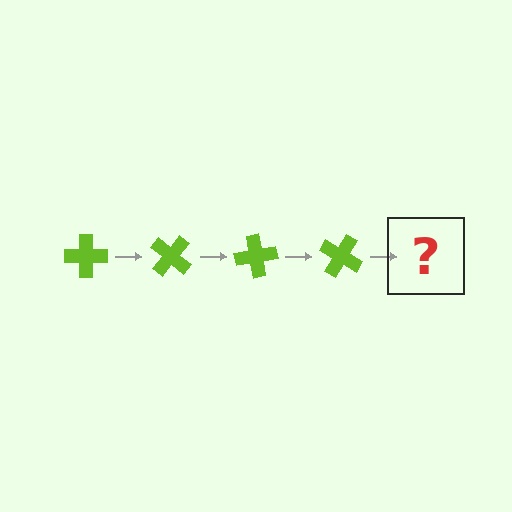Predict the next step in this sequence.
The next step is a lime cross rotated 160 degrees.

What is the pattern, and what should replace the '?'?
The pattern is that the cross rotates 40 degrees each step. The '?' should be a lime cross rotated 160 degrees.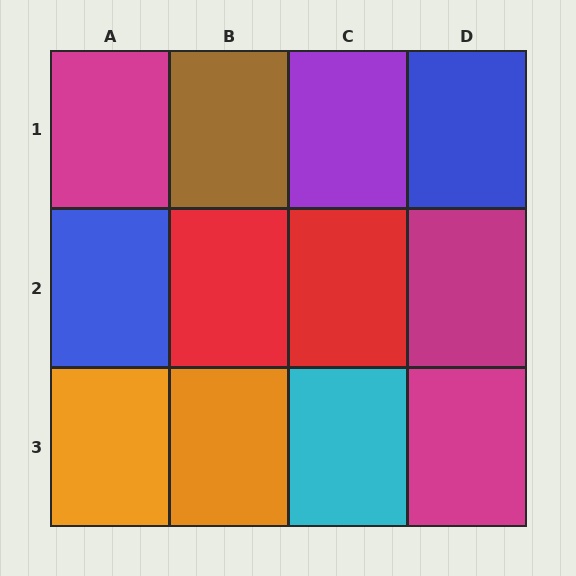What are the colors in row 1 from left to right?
Magenta, brown, purple, blue.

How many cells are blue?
2 cells are blue.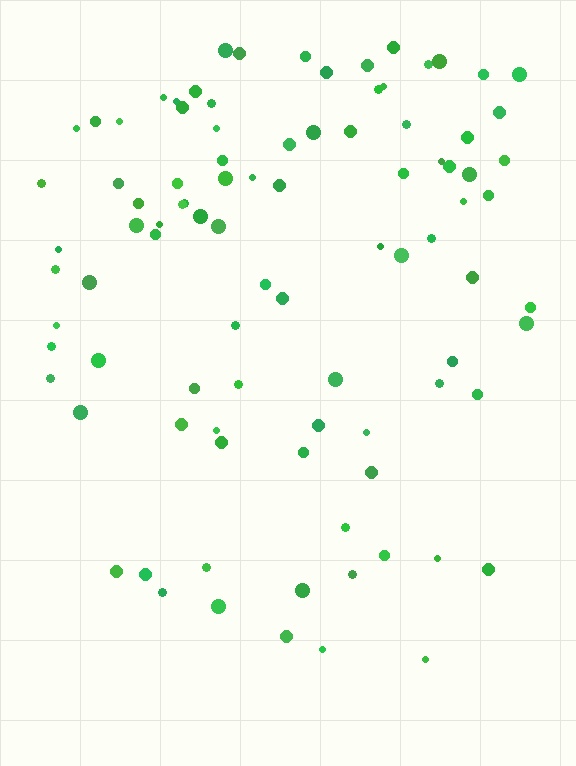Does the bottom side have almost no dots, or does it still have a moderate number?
Still a moderate number, just noticeably fewer than the top.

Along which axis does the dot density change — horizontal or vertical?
Vertical.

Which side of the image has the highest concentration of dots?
The top.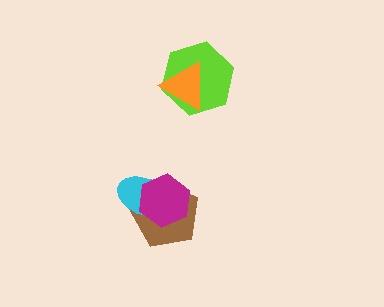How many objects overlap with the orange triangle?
1 object overlaps with the orange triangle.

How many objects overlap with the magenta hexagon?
2 objects overlap with the magenta hexagon.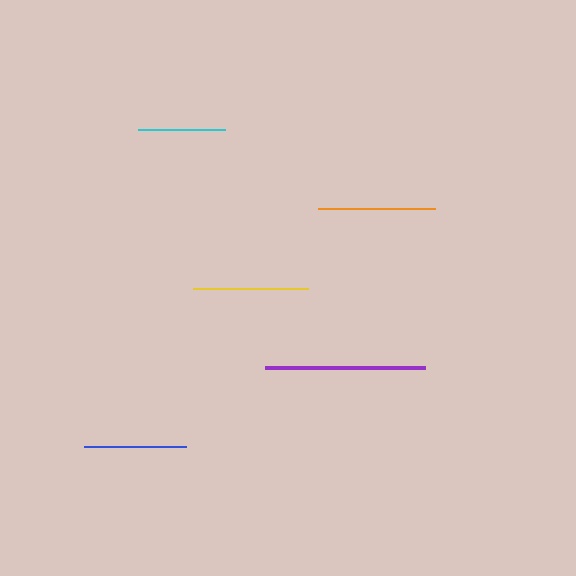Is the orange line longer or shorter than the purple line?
The purple line is longer than the orange line.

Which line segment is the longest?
The purple line is the longest at approximately 160 pixels.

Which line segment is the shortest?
The cyan line is the shortest at approximately 87 pixels.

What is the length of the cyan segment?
The cyan segment is approximately 87 pixels long.